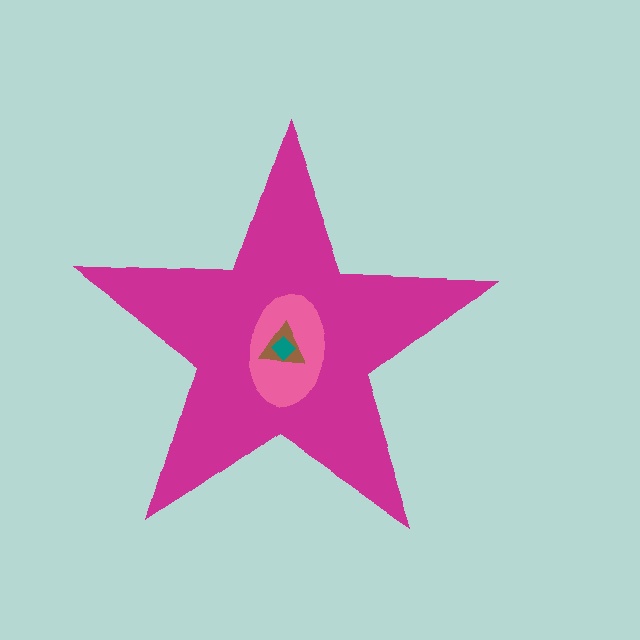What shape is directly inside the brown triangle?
The teal diamond.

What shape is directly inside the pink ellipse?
The brown triangle.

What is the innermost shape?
The teal diamond.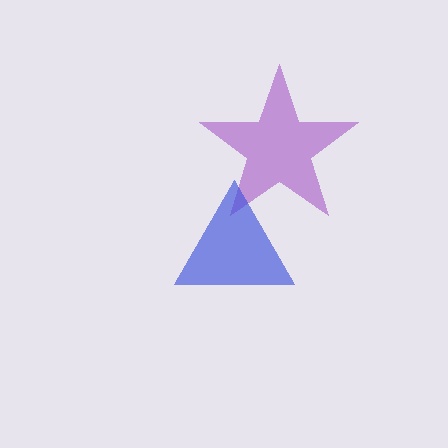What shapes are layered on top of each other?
The layered shapes are: a purple star, a blue triangle.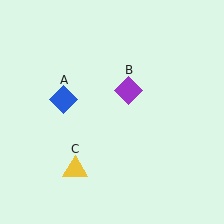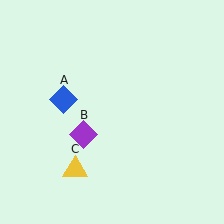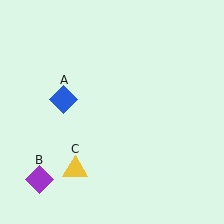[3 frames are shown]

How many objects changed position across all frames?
1 object changed position: purple diamond (object B).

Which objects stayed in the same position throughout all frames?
Blue diamond (object A) and yellow triangle (object C) remained stationary.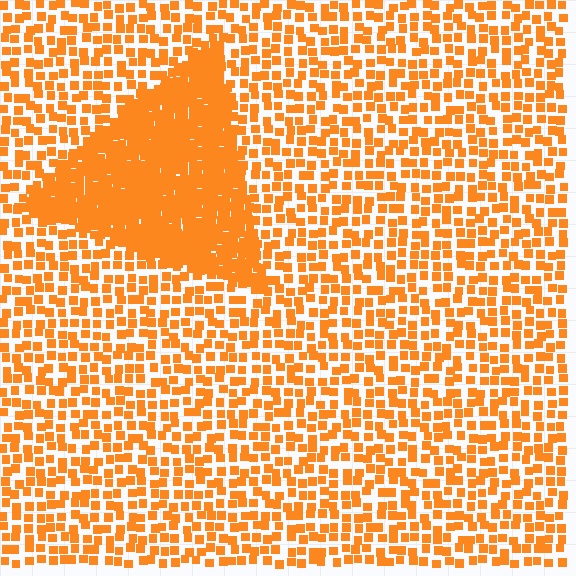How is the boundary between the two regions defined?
The boundary is defined by a change in element density (approximately 2.6x ratio). All elements are the same color, size, and shape.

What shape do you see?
I see a triangle.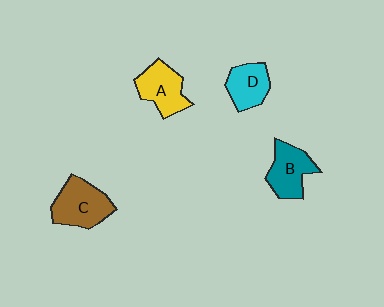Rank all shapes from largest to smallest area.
From largest to smallest: C (brown), A (yellow), B (teal), D (cyan).